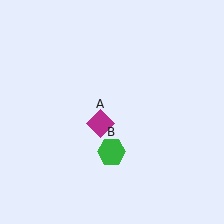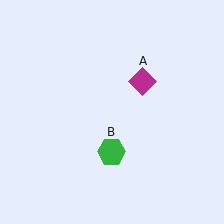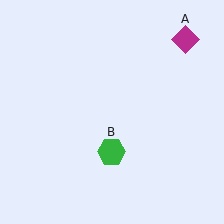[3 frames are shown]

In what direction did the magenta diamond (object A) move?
The magenta diamond (object A) moved up and to the right.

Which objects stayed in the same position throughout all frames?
Green hexagon (object B) remained stationary.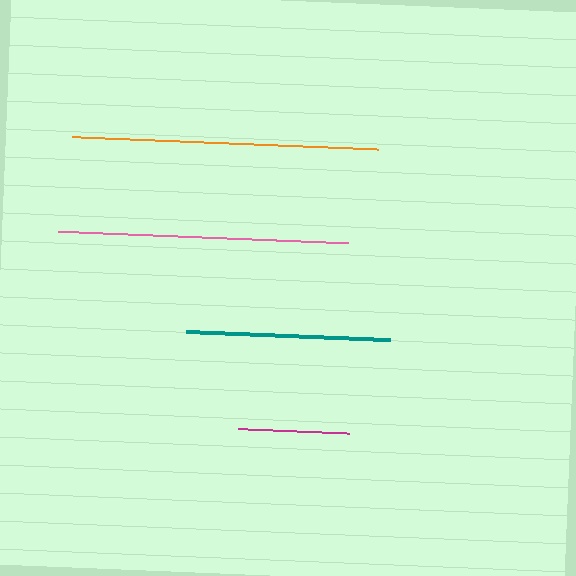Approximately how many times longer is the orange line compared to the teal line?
The orange line is approximately 1.5 times the length of the teal line.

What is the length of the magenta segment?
The magenta segment is approximately 111 pixels long.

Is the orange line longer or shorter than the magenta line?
The orange line is longer than the magenta line.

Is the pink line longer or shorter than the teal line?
The pink line is longer than the teal line.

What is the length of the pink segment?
The pink segment is approximately 290 pixels long.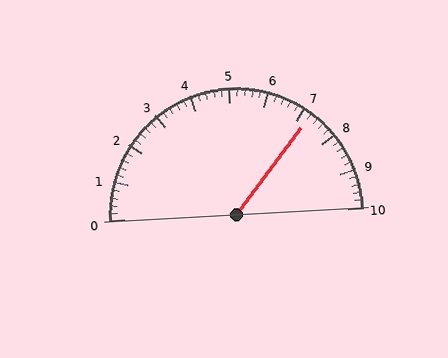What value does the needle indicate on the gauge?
The needle indicates approximately 7.2.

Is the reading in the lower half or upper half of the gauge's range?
The reading is in the upper half of the range (0 to 10).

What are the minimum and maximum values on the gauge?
The gauge ranges from 0 to 10.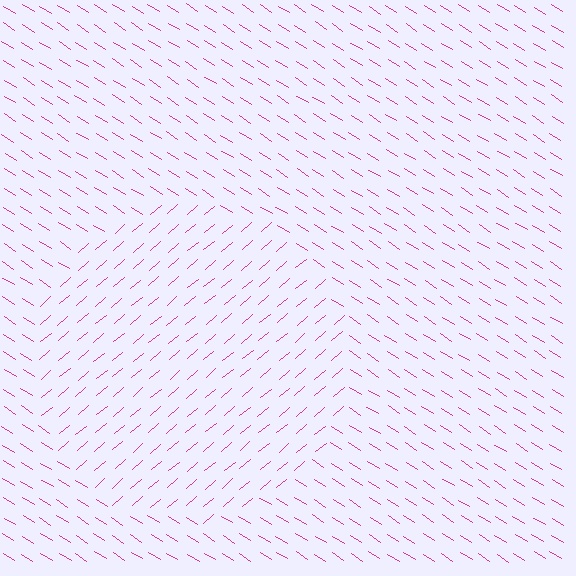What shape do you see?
I see a circle.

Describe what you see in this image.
The image is filled with small magenta line segments. A circle region in the image has lines oriented differently from the surrounding lines, creating a visible texture boundary.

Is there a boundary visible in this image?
Yes, there is a texture boundary formed by a change in line orientation.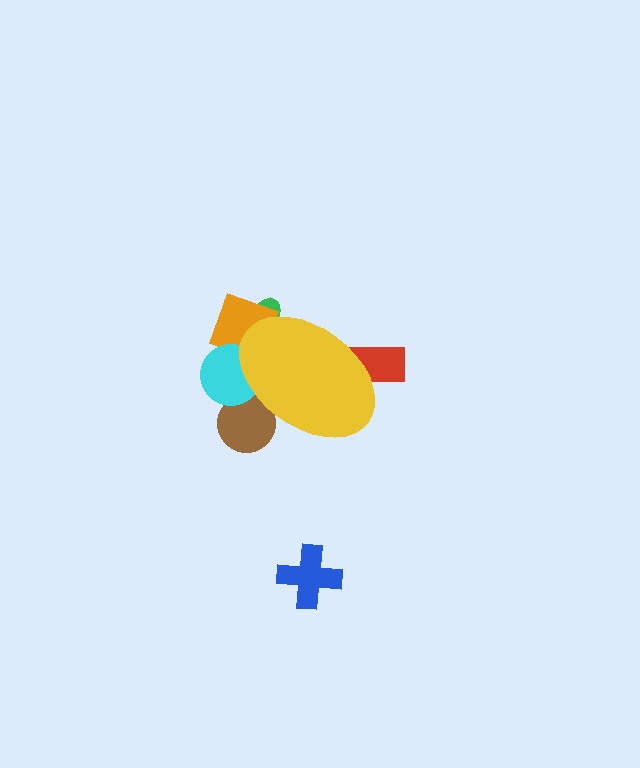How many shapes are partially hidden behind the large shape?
5 shapes are partially hidden.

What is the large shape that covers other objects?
A yellow ellipse.